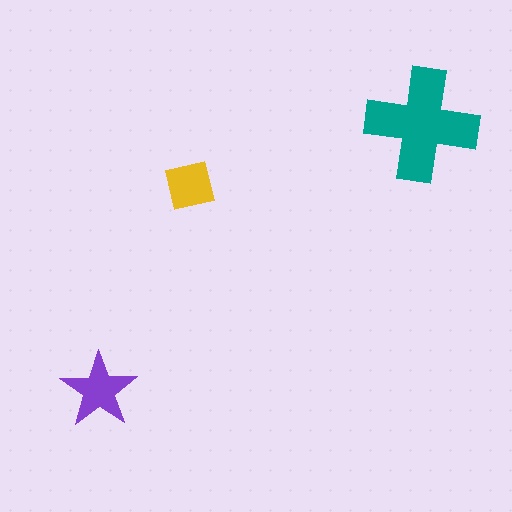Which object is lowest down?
The purple star is bottommost.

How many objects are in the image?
There are 3 objects in the image.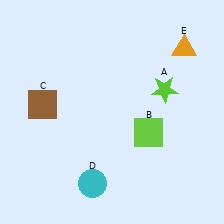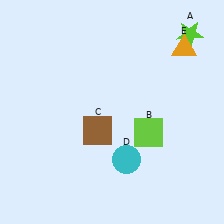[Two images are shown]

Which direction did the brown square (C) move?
The brown square (C) moved right.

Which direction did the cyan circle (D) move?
The cyan circle (D) moved right.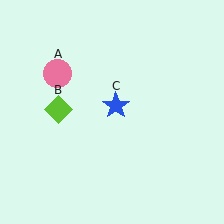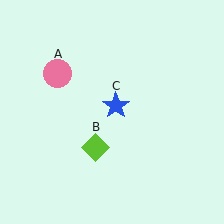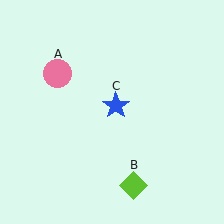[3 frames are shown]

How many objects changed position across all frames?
1 object changed position: lime diamond (object B).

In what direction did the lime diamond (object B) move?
The lime diamond (object B) moved down and to the right.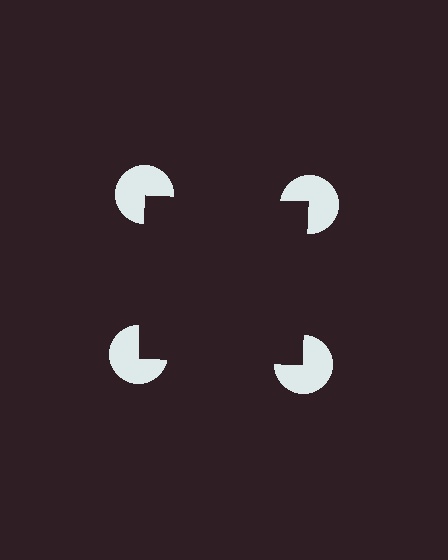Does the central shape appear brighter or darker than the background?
It typically appears slightly darker than the background, even though no actual brightness change is drawn.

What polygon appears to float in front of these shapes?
An illusory square — its edges are inferred from the aligned wedge cuts in the pac-man discs, not physically drawn.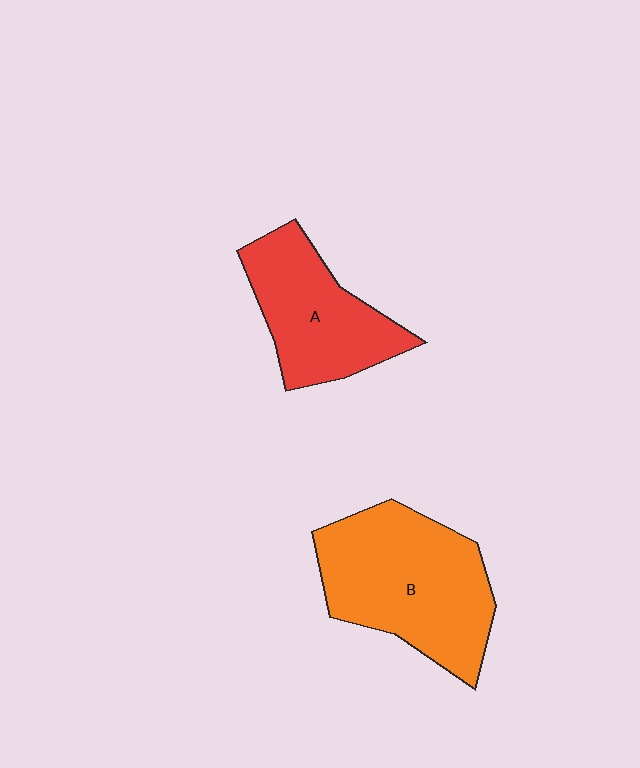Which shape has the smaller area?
Shape A (red).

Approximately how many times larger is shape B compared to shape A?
Approximately 1.4 times.